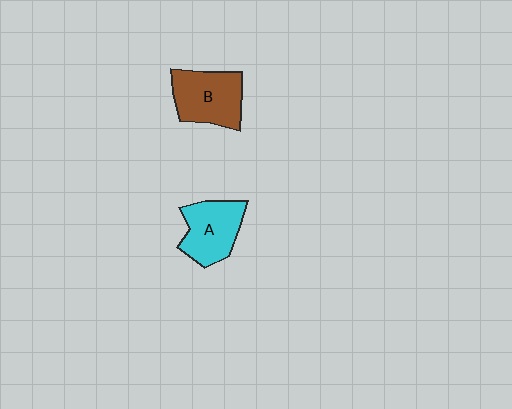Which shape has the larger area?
Shape B (brown).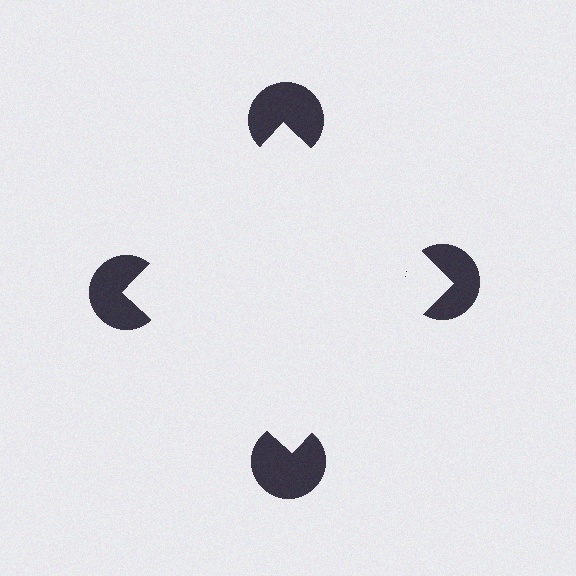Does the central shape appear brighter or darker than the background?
It typically appears slightly brighter than the background, even though no actual brightness change is drawn.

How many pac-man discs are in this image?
There are 4 — one at each vertex of the illusory square.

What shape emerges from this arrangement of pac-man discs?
An illusory square — its edges are inferred from the aligned wedge cuts in the pac-man discs, not physically drawn.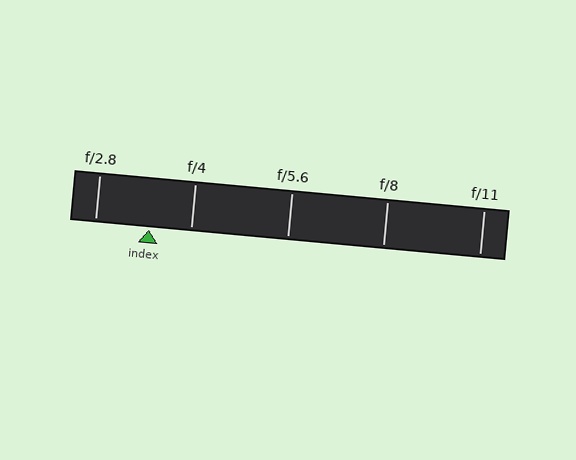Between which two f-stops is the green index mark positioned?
The index mark is between f/2.8 and f/4.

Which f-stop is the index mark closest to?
The index mark is closest to f/4.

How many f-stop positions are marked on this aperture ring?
There are 5 f-stop positions marked.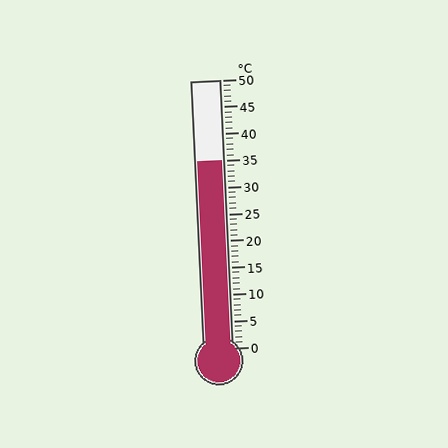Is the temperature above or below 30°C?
The temperature is above 30°C.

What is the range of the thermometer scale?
The thermometer scale ranges from 0°C to 50°C.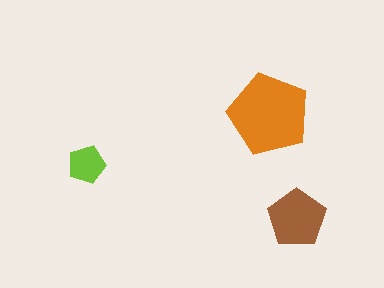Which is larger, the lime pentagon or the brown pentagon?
The brown one.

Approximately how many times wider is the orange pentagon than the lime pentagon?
About 2 times wider.